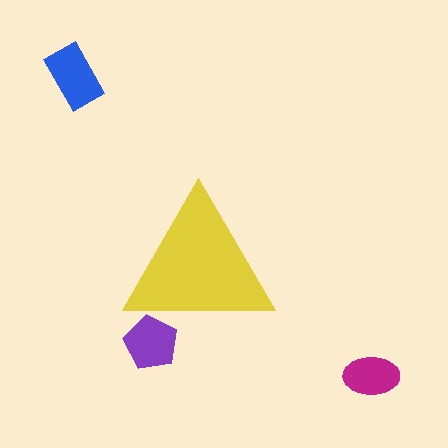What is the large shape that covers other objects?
A yellow triangle.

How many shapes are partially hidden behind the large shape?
1 shape is partially hidden.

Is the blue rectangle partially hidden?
No, the blue rectangle is fully visible.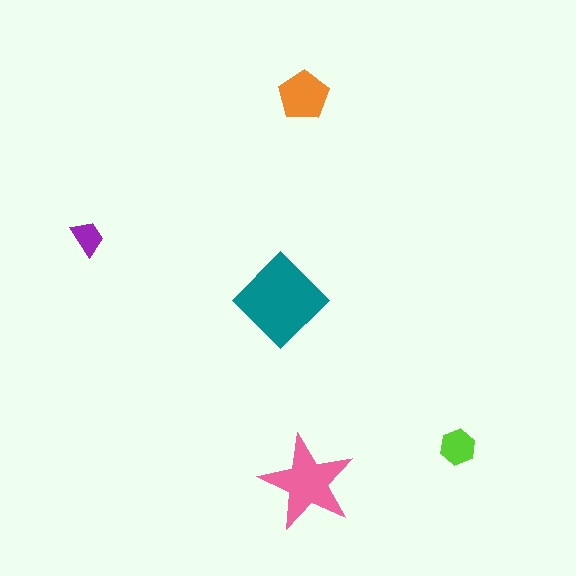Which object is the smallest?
The purple trapezoid.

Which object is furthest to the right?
The lime hexagon is rightmost.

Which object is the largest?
The teal diamond.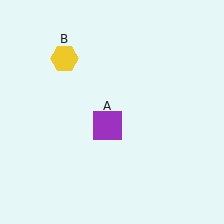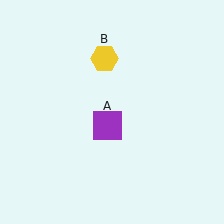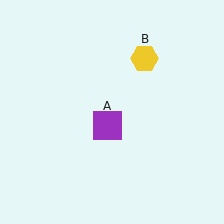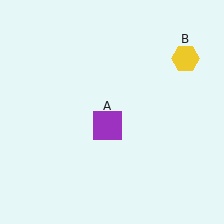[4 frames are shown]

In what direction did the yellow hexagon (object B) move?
The yellow hexagon (object B) moved right.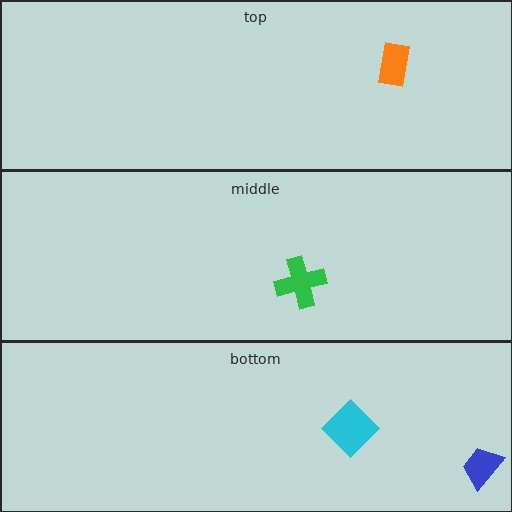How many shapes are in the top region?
1.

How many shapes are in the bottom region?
2.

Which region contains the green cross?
The middle region.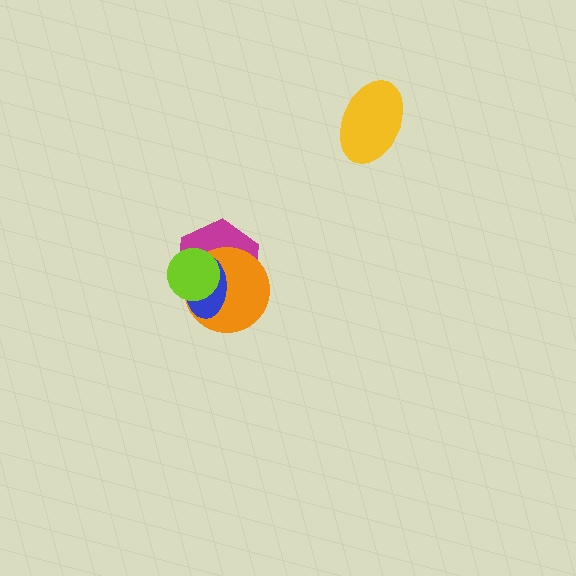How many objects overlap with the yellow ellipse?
0 objects overlap with the yellow ellipse.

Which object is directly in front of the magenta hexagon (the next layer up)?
The orange circle is directly in front of the magenta hexagon.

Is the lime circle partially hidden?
No, no other shape covers it.